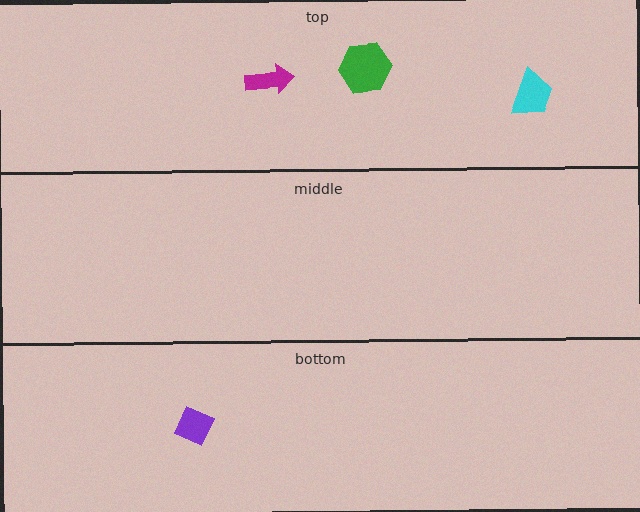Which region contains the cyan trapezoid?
The top region.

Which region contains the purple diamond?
The bottom region.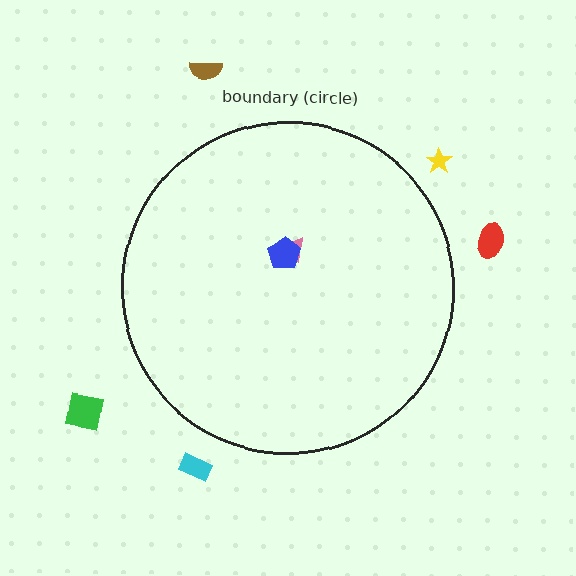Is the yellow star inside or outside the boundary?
Outside.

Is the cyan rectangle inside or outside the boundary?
Outside.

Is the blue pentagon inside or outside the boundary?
Inside.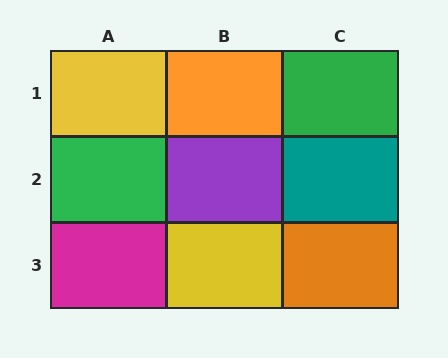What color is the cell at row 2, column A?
Green.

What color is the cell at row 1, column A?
Yellow.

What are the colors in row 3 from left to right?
Magenta, yellow, orange.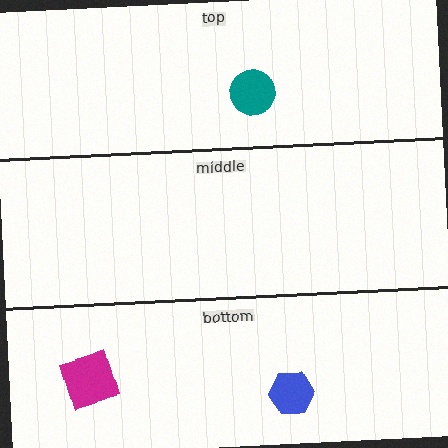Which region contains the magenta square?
The bottom region.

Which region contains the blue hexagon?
The bottom region.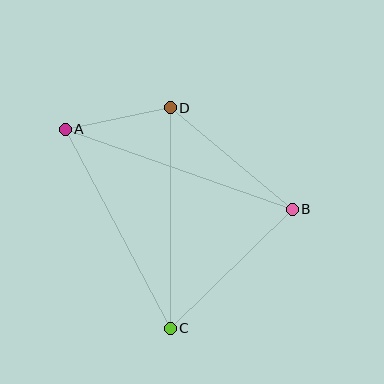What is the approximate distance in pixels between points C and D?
The distance between C and D is approximately 221 pixels.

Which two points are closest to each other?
Points A and D are closest to each other.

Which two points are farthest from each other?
Points A and B are farthest from each other.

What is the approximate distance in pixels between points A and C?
The distance between A and C is approximately 225 pixels.